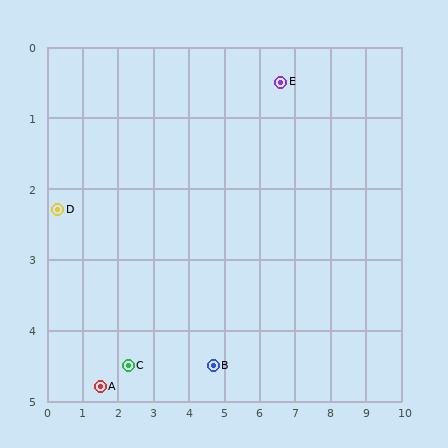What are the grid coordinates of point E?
Point E is at approximately (6.6, 0.5).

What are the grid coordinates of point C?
Point C is at approximately (2.3, 4.5).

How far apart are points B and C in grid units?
Points B and C are about 2.4 grid units apart.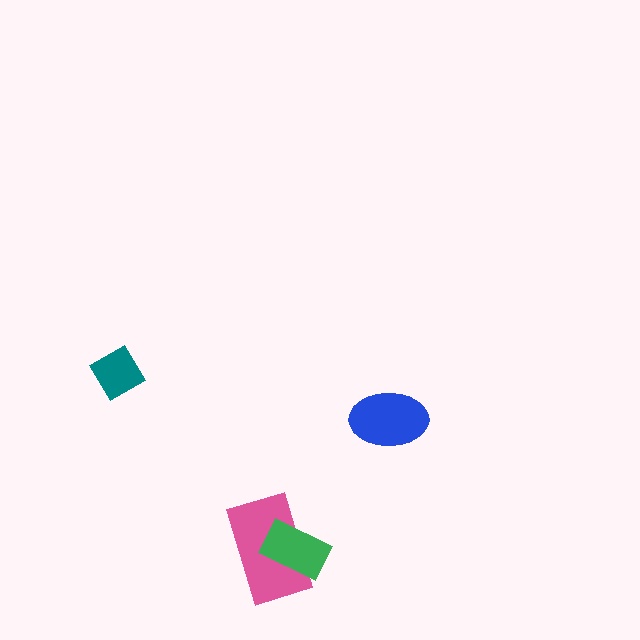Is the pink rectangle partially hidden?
Yes, it is partially covered by another shape.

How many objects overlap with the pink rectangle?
1 object overlaps with the pink rectangle.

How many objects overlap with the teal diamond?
0 objects overlap with the teal diamond.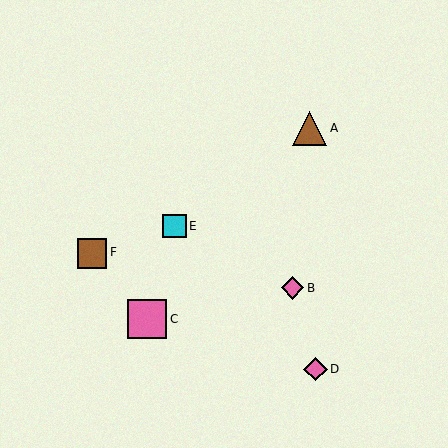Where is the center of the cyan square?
The center of the cyan square is at (175, 226).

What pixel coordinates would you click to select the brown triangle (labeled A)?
Click at (309, 128) to select the brown triangle A.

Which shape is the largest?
The pink square (labeled C) is the largest.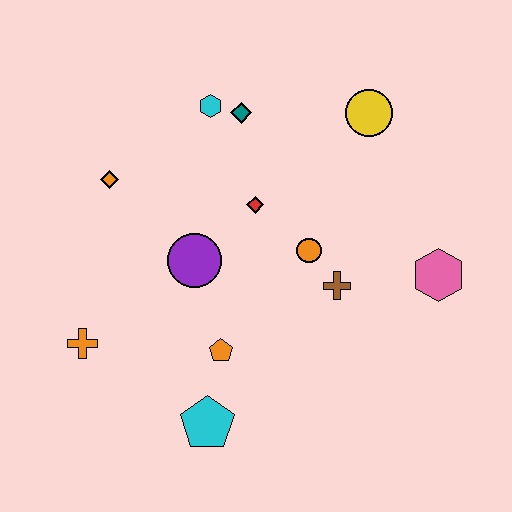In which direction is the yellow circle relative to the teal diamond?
The yellow circle is to the right of the teal diamond.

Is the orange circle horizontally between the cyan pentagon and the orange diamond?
No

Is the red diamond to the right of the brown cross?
No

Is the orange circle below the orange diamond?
Yes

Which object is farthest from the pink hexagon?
The orange cross is farthest from the pink hexagon.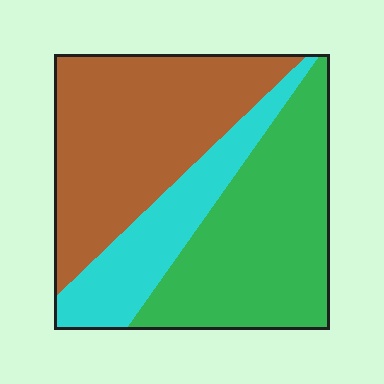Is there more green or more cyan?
Green.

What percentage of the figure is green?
Green covers 39% of the figure.